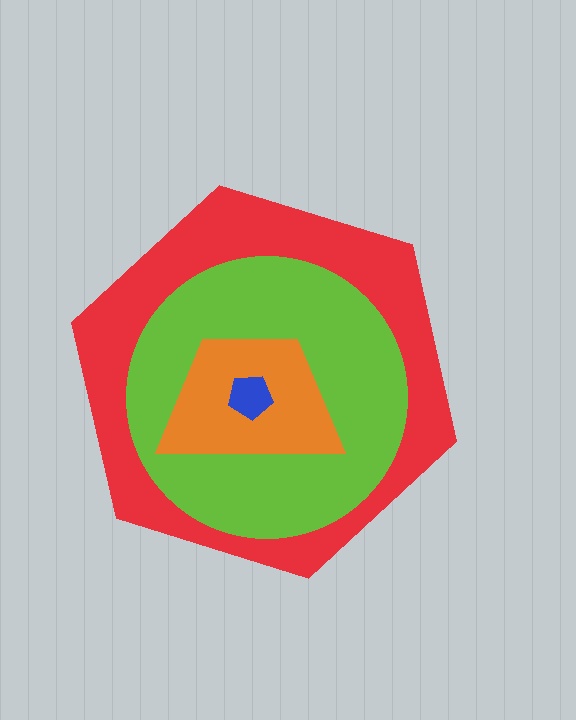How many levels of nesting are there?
4.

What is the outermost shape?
The red hexagon.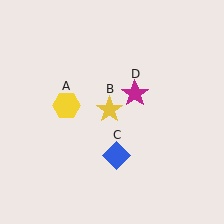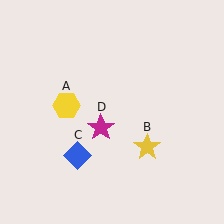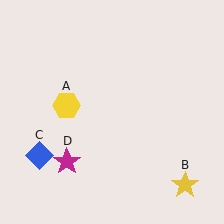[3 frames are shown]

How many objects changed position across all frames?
3 objects changed position: yellow star (object B), blue diamond (object C), magenta star (object D).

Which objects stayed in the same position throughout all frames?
Yellow hexagon (object A) remained stationary.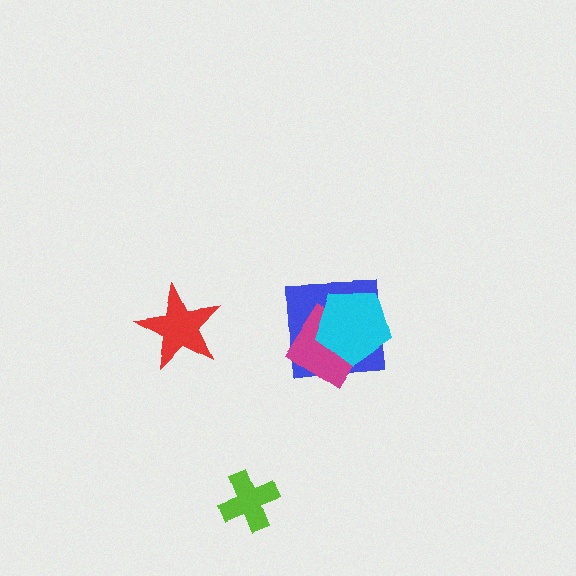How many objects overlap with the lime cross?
0 objects overlap with the lime cross.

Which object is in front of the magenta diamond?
The cyan pentagon is in front of the magenta diamond.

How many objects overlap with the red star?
0 objects overlap with the red star.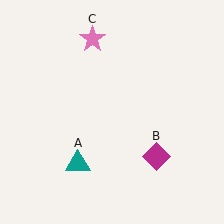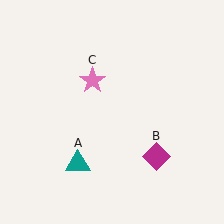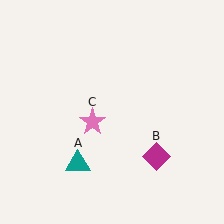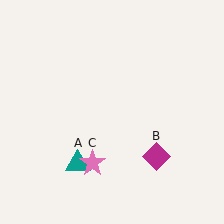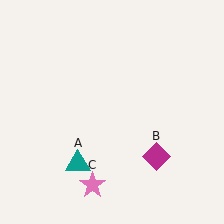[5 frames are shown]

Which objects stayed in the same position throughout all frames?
Teal triangle (object A) and magenta diamond (object B) remained stationary.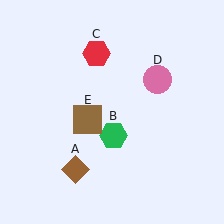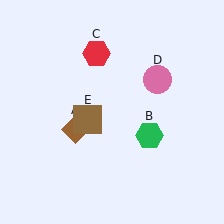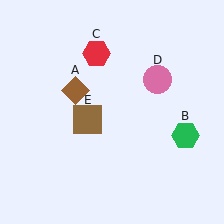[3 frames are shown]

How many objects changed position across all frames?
2 objects changed position: brown diamond (object A), green hexagon (object B).